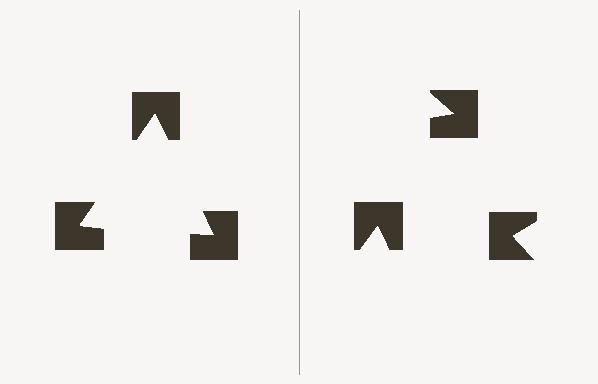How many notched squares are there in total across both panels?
6 — 3 on each side.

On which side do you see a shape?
An illusory triangle appears on the left side. On the right side the wedge cuts are rotated, so no coherent shape forms.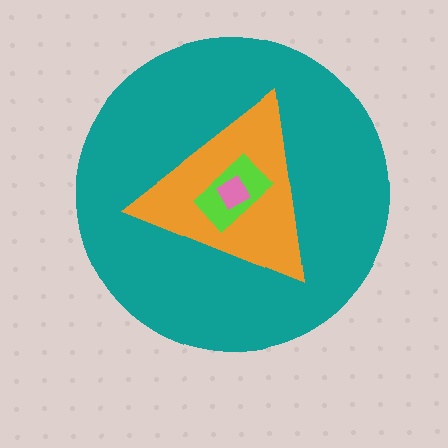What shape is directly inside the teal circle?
The orange triangle.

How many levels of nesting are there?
4.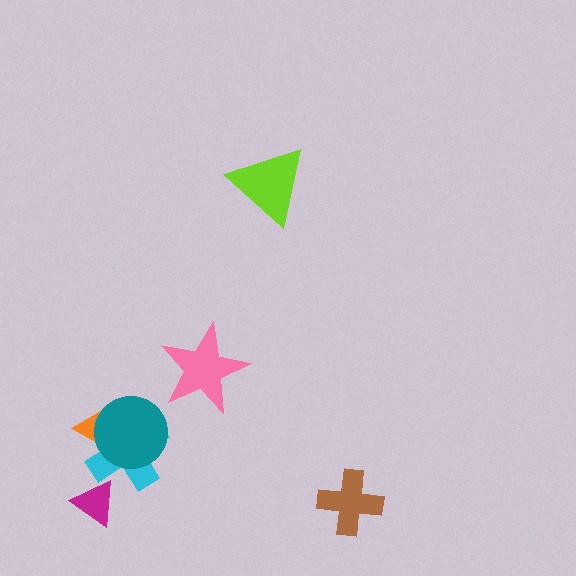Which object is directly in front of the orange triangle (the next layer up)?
The cyan cross is directly in front of the orange triangle.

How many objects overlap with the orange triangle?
2 objects overlap with the orange triangle.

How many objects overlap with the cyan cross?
3 objects overlap with the cyan cross.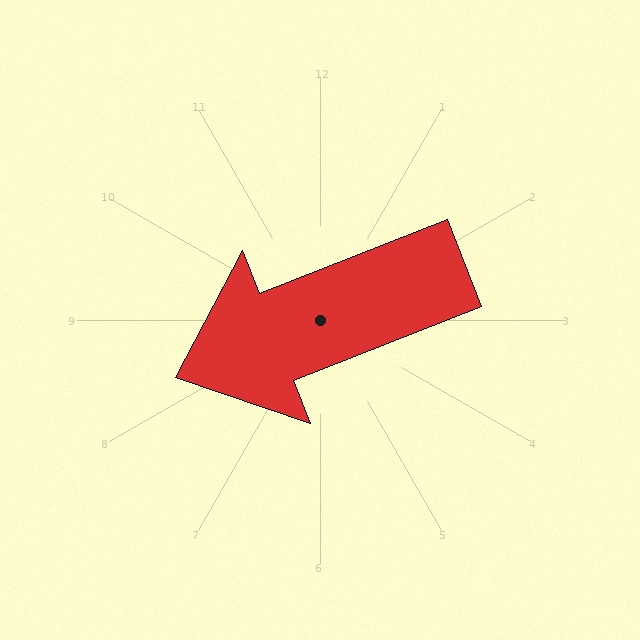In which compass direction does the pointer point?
West.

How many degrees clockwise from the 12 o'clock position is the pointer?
Approximately 248 degrees.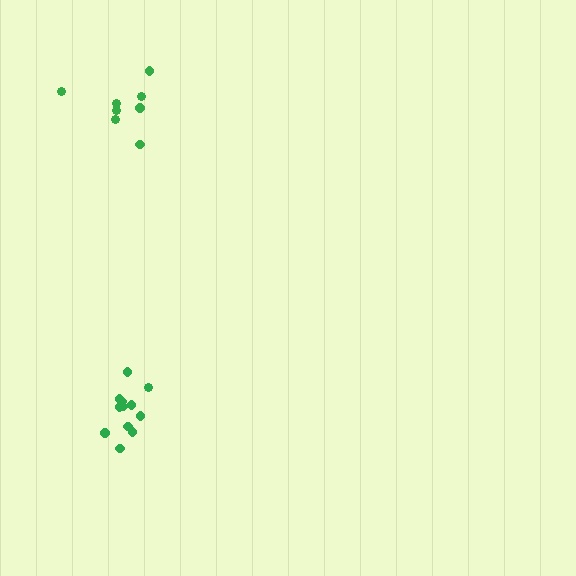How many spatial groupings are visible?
There are 2 spatial groupings.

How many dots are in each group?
Group 1: 12 dots, Group 2: 8 dots (20 total).